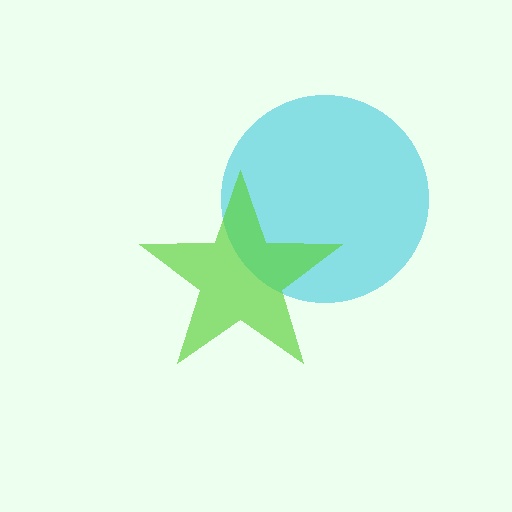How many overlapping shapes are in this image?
There are 2 overlapping shapes in the image.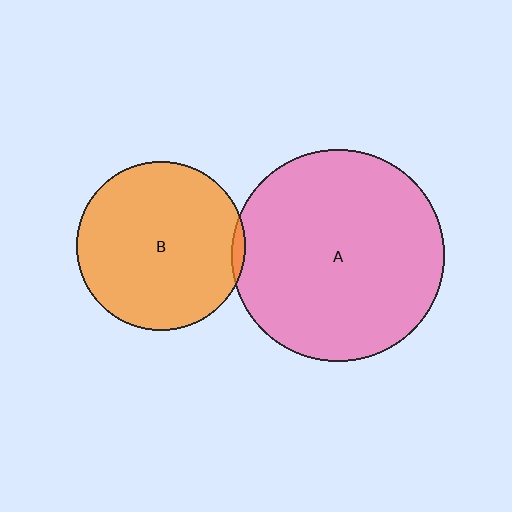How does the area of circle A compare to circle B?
Approximately 1.6 times.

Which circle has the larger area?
Circle A (pink).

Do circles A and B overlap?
Yes.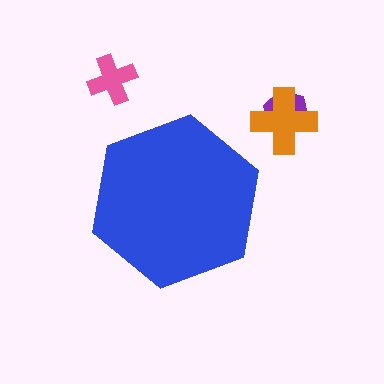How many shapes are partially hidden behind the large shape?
0 shapes are partially hidden.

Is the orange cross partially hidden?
No, the orange cross is fully visible.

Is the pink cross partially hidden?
No, the pink cross is fully visible.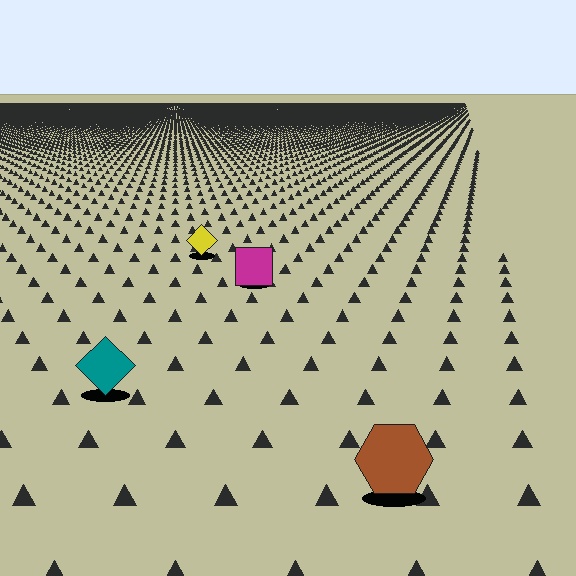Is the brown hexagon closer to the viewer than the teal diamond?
Yes. The brown hexagon is closer — you can tell from the texture gradient: the ground texture is coarser near it.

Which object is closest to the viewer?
The brown hexagon is closest. The texture marks near it are larger and more spread out.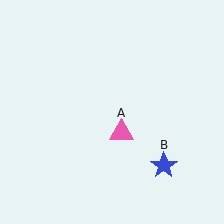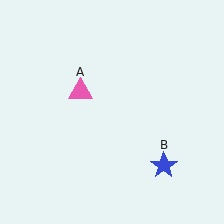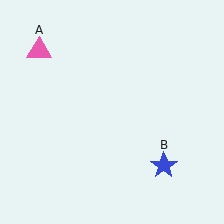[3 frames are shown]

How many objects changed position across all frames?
1 object changed position: pink triangle (object A).